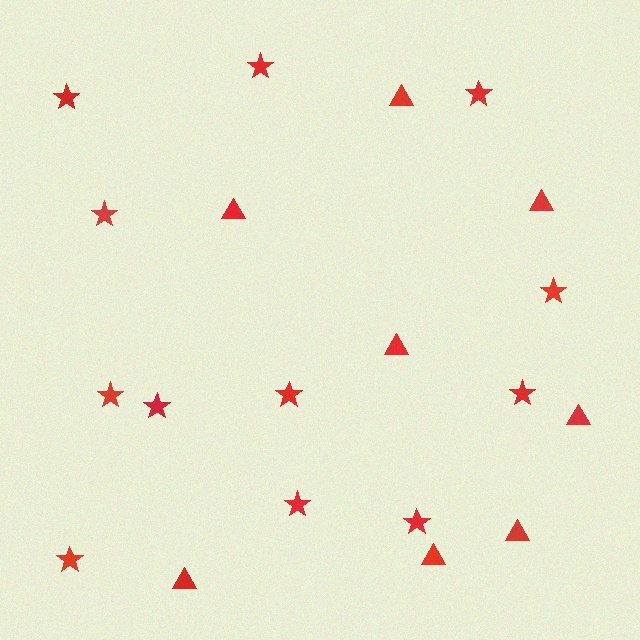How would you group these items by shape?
There are 2 groups: one group of stars (12) and one group of triangles (8).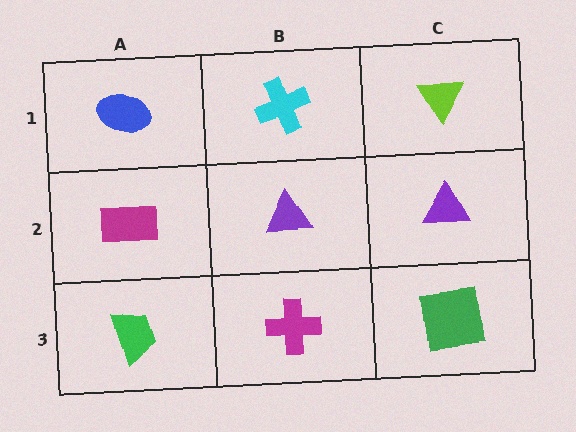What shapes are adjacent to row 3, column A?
A magenta rectangle (row 2, column A), a magenta cross (row 3, column B).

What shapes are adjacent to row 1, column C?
A purple triangle (row 2, column C), a cyan cross (row 1, column B).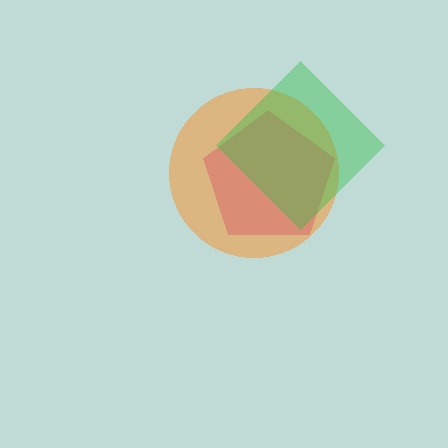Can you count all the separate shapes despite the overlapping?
Yes, there are 3 separate shapes.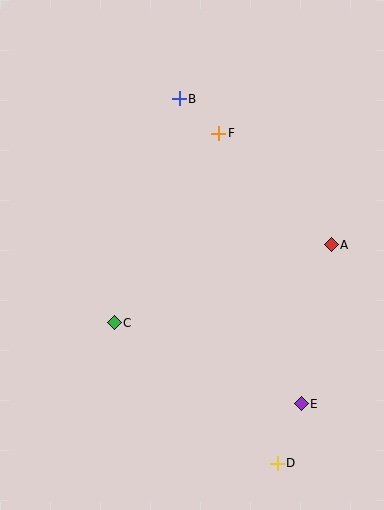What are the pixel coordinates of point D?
Point D is at (277, 463).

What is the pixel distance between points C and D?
The distance between C and D is 215 pixels.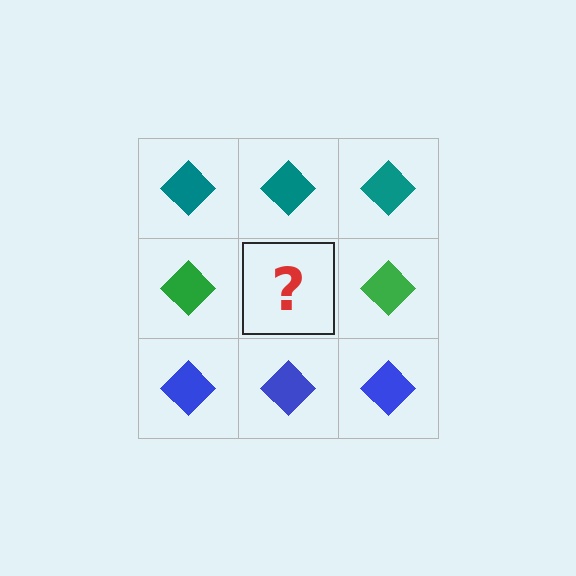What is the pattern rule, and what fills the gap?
The rule is that each row has a consistent color. The gap should be filled with a green diamond.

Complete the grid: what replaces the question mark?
The question mark should be replaced with a green diamond.